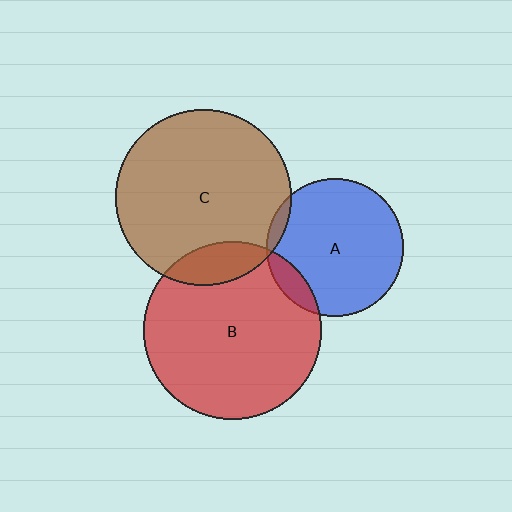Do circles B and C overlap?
Yes.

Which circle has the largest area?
Circle B (red).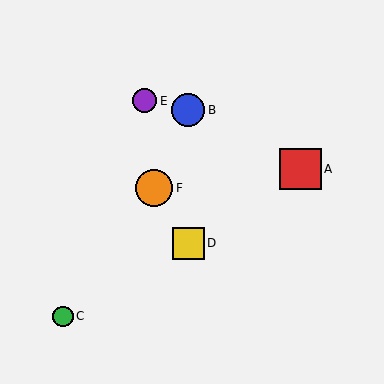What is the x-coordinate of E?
Object E is at x≈145.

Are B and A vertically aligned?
No, B is at x≈188 and A is at x≈300.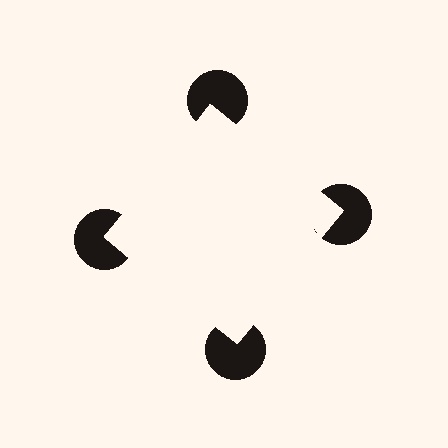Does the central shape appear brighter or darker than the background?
It typically appears slightly brighter than the background, even though no actual brightness change is drawn.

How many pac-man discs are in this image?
There are 4 — one at each vertex of the illusory square.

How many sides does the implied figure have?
4 sides.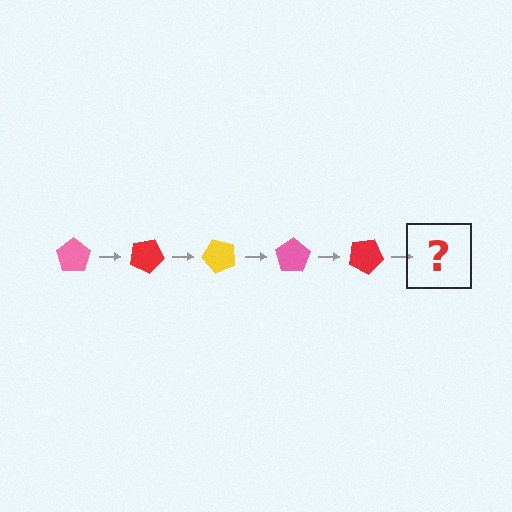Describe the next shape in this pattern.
It should be a yellow pentagon, rotated 125 degrees from the start.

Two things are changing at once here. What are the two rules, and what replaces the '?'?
The two rules are that it rotates 25 degrees each step and the color cycles through pink, red, and yellow. The '?' should be a yellow pentagon, rotated 125 degrees from the start.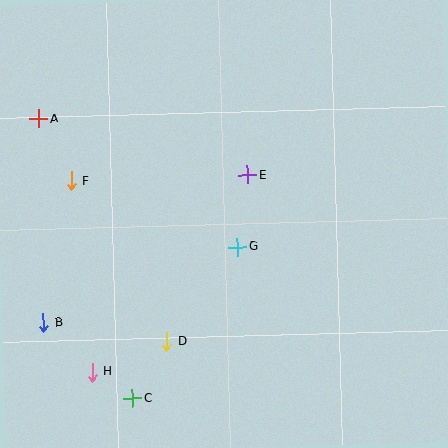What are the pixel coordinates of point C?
Point C is at (132, 399).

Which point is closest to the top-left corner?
Point A is closest to the top-left corner.